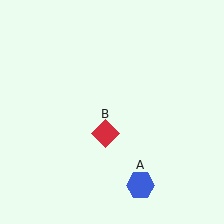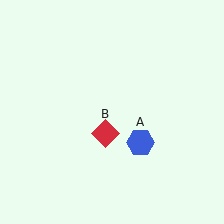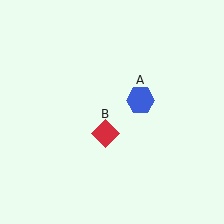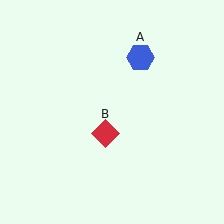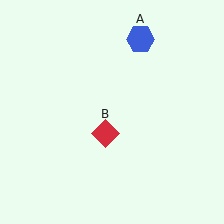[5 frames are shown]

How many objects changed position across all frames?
1 object changed position: blue hexagon (object A).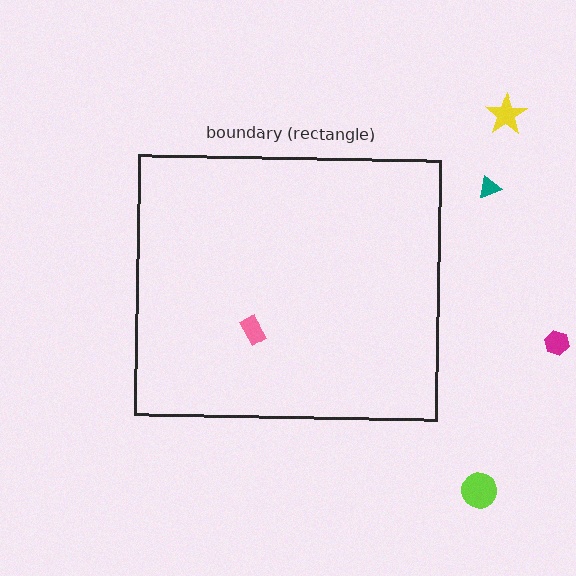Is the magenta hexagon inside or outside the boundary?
Outside.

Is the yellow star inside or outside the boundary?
Outside.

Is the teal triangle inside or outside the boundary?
Outside.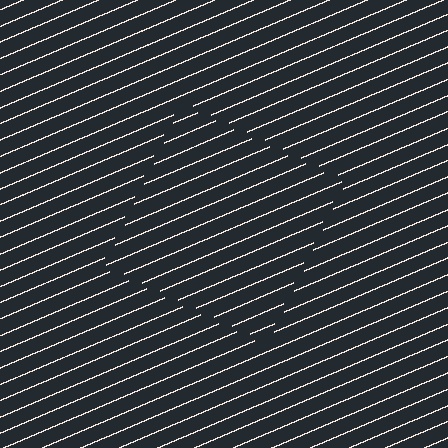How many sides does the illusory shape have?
4 sides — the line-ends trace a square.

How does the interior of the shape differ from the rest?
The interior of the shape contains the same grating, shifted by half a period — the contour is defined by the phase discontinuity where line-ends from the inner and outer gratings abut.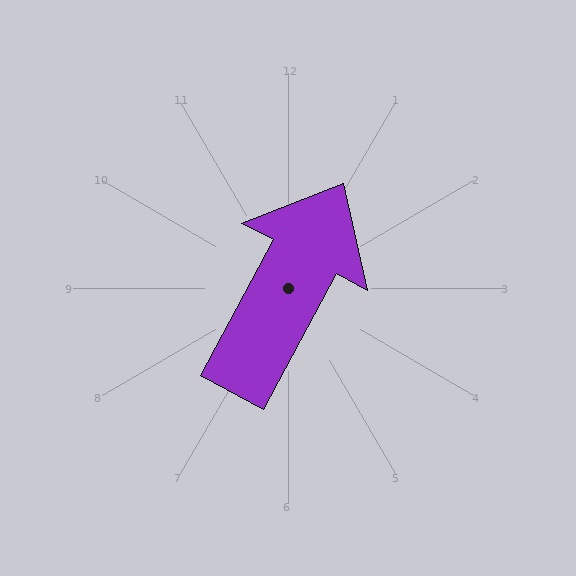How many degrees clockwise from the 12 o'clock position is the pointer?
Approximately 28 degrees.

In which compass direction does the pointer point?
Northeast.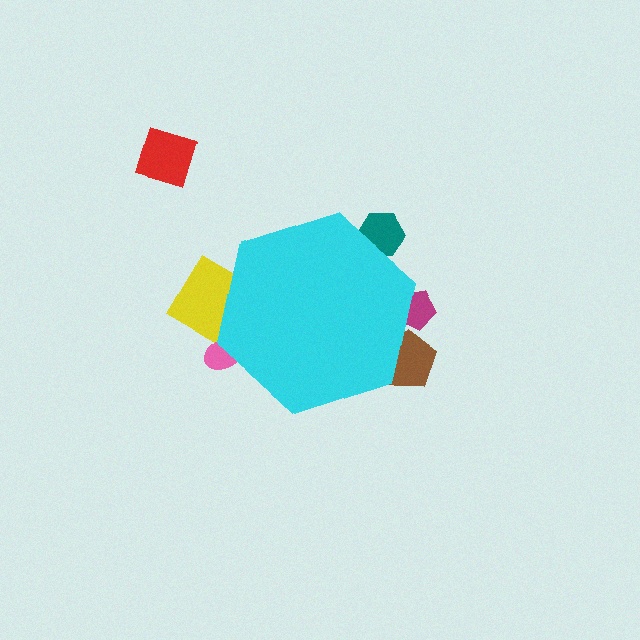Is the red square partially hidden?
No, the red square is fully visible.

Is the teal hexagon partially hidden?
Yes, the teal hexagon is partially hidden behind the cyan hexagon.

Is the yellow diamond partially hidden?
Yes, the yellow diamond is partially hidden behind the cyan hexagon.